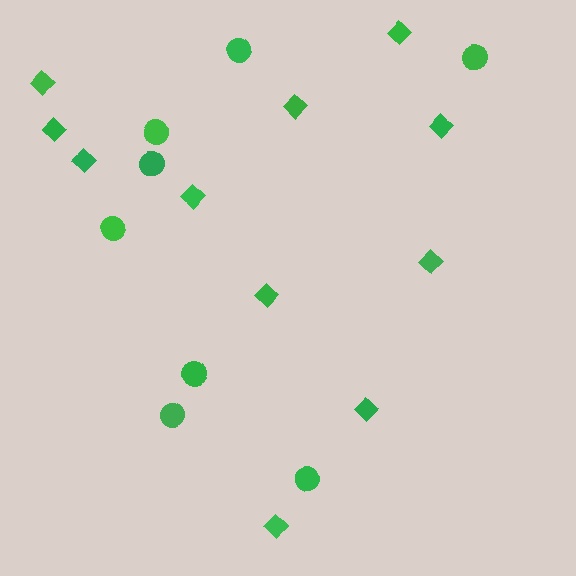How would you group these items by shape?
There are 2 groups: one group of diamonds (11) and one group of circles (8).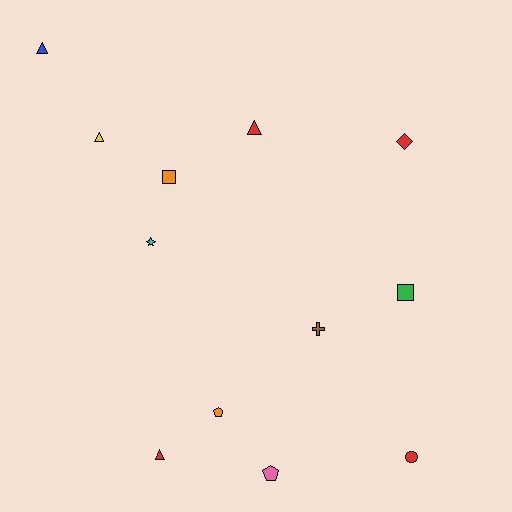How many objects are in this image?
There are 12 objects.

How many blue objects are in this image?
There is 1 blue object.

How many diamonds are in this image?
There is 1 diamond.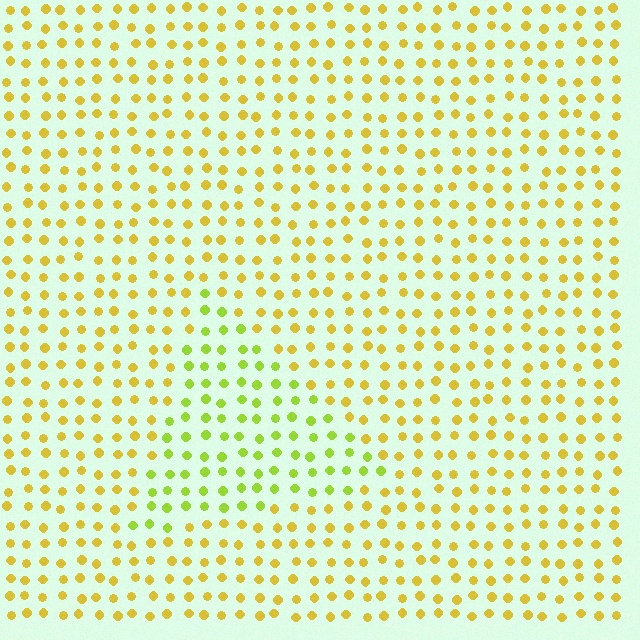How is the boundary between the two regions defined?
The boundary is defined purely by a slight shift in hue (about 34 degrees). Spacing, size, and orientation are identical on both sides.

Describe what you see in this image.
The image is filled with small yellow elements in a uniform arrangement. A triangle-shaped region is visible where the elements are tinted to a slightly different hue, forming a subtle color boundary.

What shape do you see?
I see a triangle.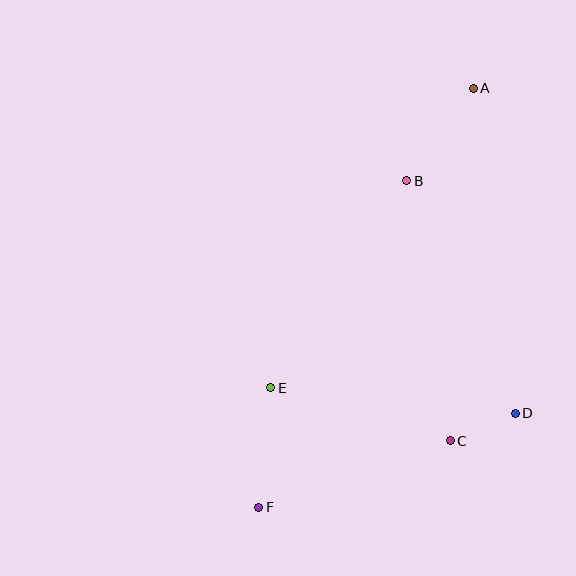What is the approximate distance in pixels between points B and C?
The distance between B and C is approximately 264 pixels.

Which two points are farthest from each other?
Points A and F are farthest from each other.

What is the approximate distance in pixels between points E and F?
The distance between E and F is approximately 120 pixels.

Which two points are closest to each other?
Points C and D are closest to each other.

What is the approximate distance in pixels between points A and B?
The distance between A and B is approximately 114 pixels.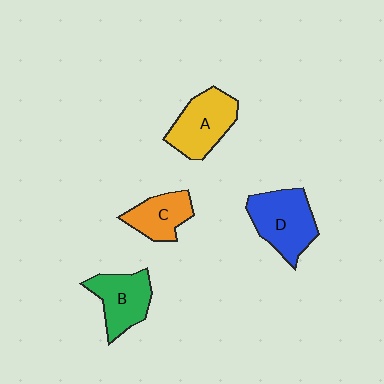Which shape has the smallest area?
Shape C (orange).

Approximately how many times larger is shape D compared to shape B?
Approximately 1.2 times.